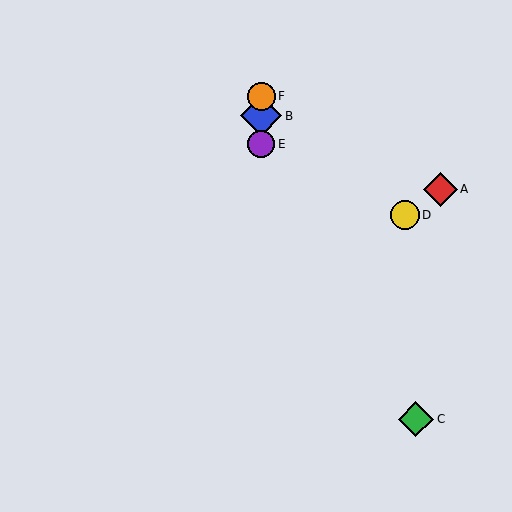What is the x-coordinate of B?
Object B is at x≈261.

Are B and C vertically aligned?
No, B is at x≈261 and C is at x≈416.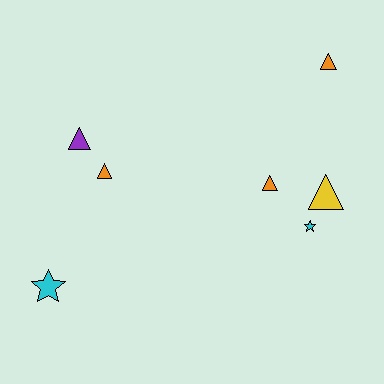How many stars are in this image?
There are 2 stars.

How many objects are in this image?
There are 7 objects.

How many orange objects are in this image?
There are 3 orange objects.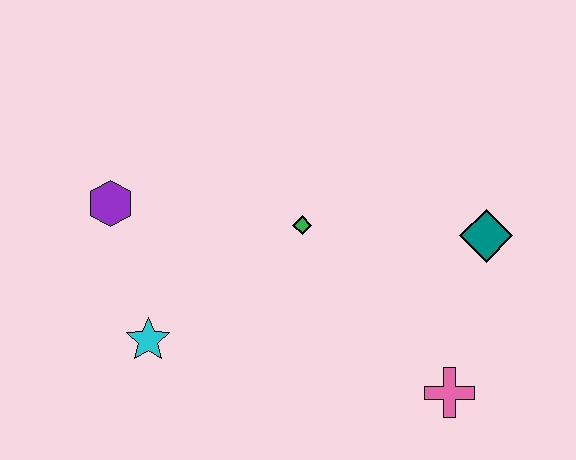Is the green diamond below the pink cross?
No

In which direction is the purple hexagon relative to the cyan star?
The purple hexagon is above the cyan star.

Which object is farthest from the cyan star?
The teal diamond is farthest from the cyan star.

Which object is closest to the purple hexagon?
The cyan star is closest to the purple hexagon.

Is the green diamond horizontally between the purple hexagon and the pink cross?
Yes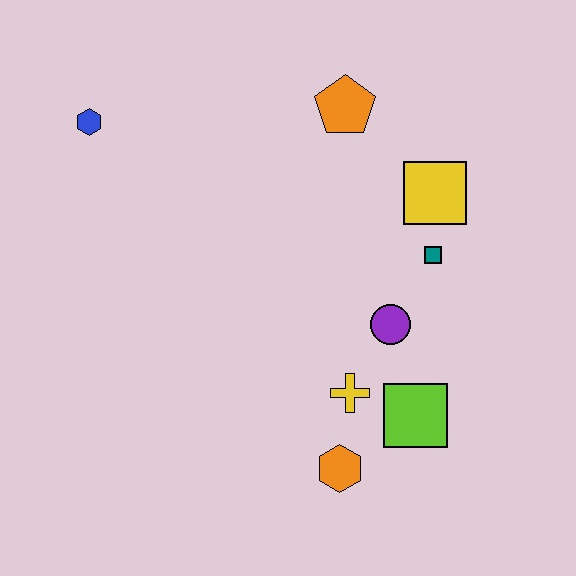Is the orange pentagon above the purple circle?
Yes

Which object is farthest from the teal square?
The blue hexagon is farthest from the teal square.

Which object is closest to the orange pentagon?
The yellow square is closest to the orange pentagon.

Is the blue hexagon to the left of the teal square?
Yes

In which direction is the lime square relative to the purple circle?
The lime square is below the purple circle.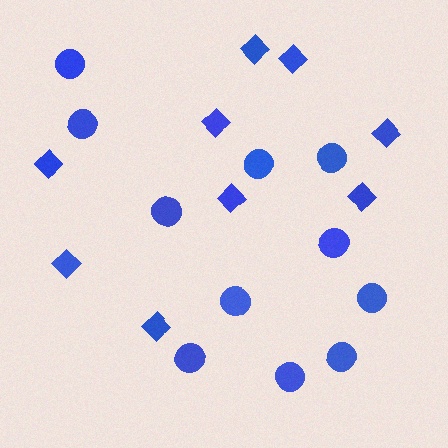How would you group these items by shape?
There are 2 groups: one group of circles (11) and one group of diamonds (9).